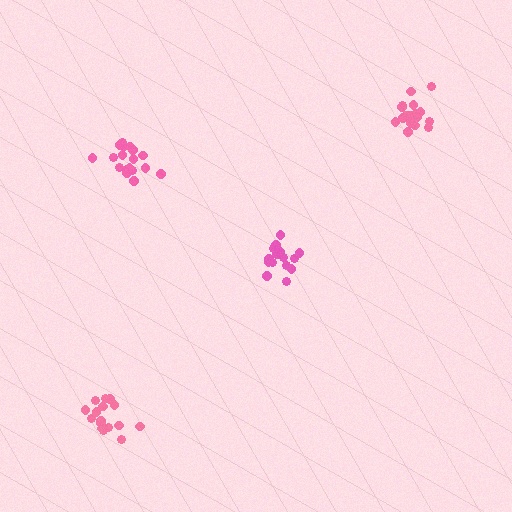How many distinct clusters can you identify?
There are 4 distinct clusters.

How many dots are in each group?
Group 1: 15 dots, Group 2: 19 dots, Group 3: 17 dots, Group 4: 19 dots (70 total).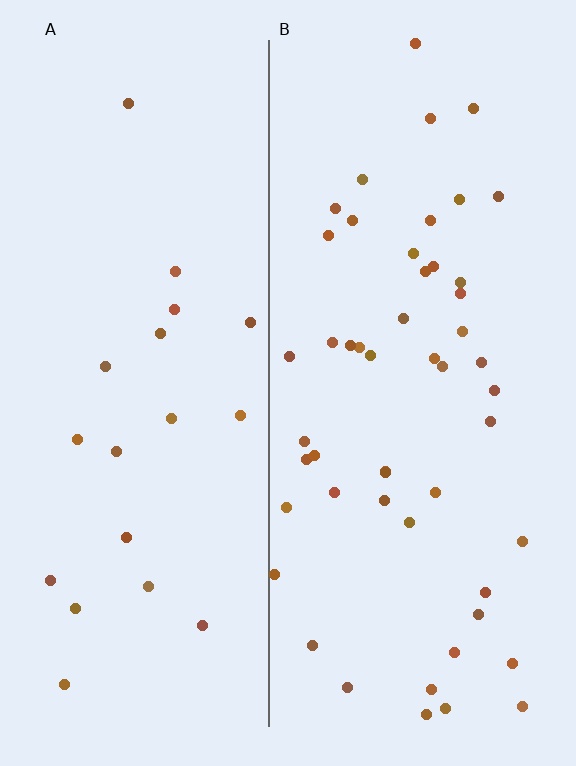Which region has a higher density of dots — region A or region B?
B (the right).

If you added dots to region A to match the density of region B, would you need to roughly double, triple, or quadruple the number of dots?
Approximately triple.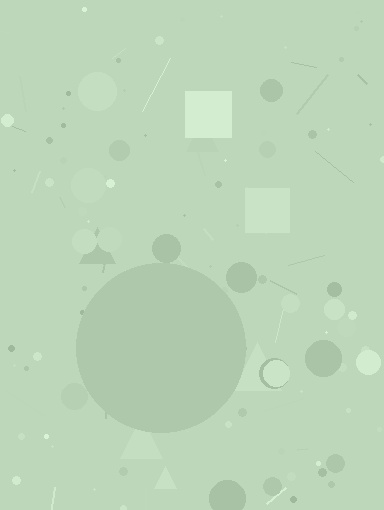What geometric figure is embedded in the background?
A circle is embedded in the background.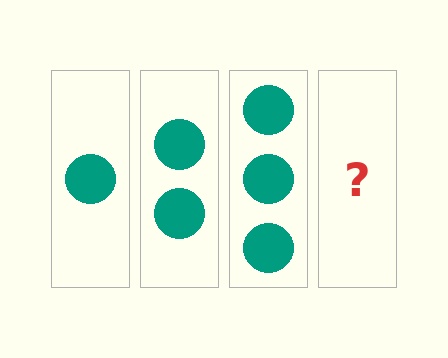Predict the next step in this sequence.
The next step is 4 circles.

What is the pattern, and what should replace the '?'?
The pattern is that each step adds one more circle. The '?' should be 4 circles.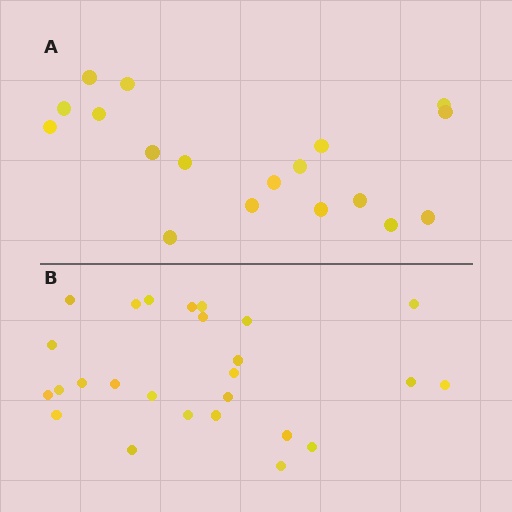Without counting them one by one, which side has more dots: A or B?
Region B (the bottom region) has more dots.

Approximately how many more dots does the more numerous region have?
Region B has roughly 8 or so more dots than region A.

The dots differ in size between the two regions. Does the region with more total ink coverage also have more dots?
No. Region A has more total ink coverage because its dots are larger, but region B actually contains more individual dots. Total area can be misleading — the number of items is what matters here.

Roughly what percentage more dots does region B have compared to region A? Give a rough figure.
About 45% more.